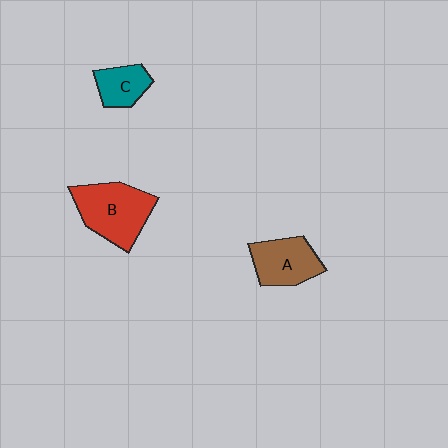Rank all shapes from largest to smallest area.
From largest to smallest: B (red), A (brown), C (teal).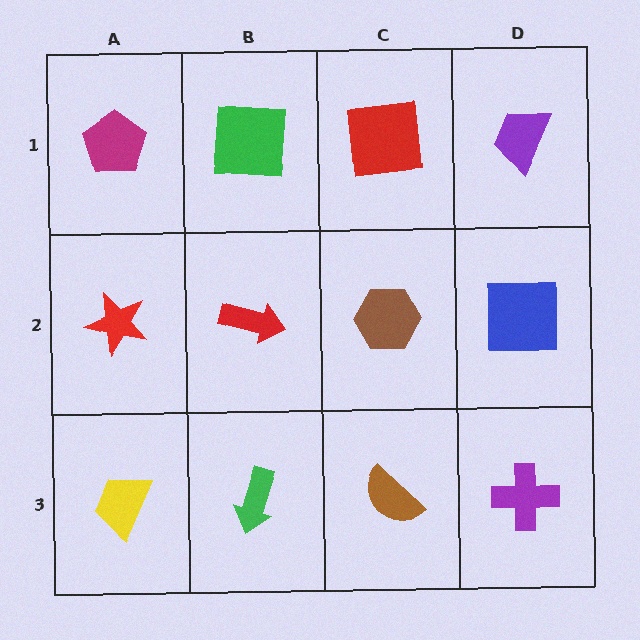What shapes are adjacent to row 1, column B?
A red arrow (row 2, column B), a magenta pentagon (row 1, column A), a red square (row 1, column C).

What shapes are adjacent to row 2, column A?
A magenta pentagon (row 1, column A), a yellow trapezoid (row 3, column A), a red arrow (row 2, column B).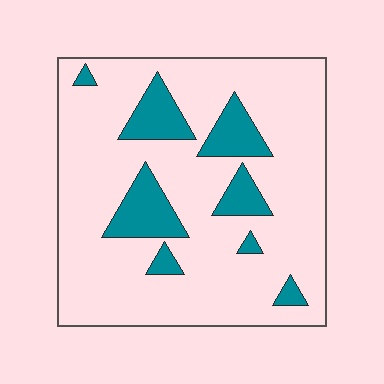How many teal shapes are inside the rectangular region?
8.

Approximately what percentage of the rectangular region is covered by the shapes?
Approximately 15%.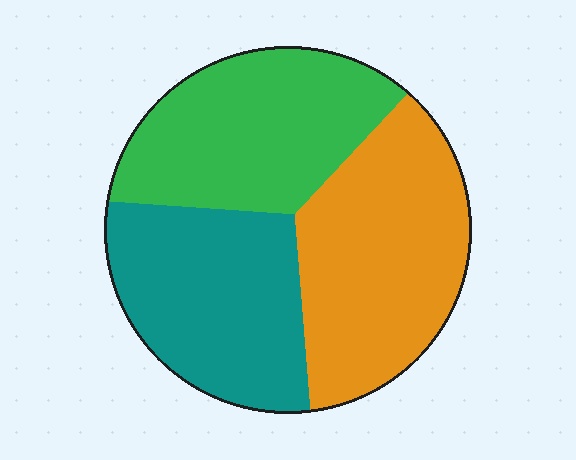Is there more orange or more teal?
Orange.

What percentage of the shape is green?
Green takes up between a sixth and a third of the shape.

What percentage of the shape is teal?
Teal covers 32% of the shape.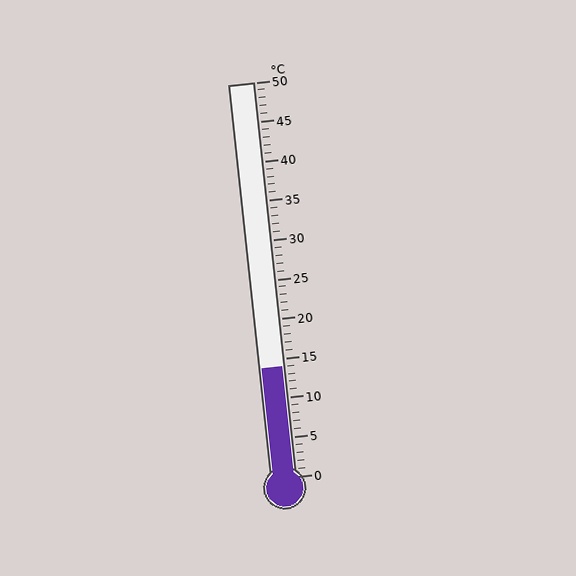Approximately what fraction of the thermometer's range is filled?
The thermometer is filled to approximately 30% of its range.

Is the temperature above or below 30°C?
The temperature is below 30°C.